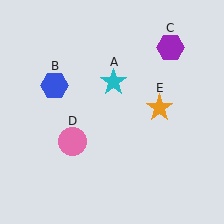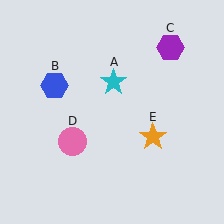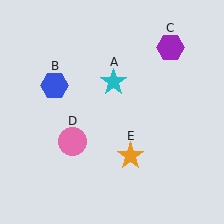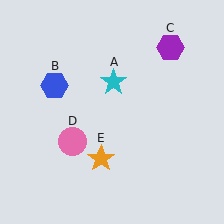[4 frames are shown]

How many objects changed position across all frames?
1 object changed position: orange star (object E).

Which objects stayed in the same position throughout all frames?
Cyan star (object A) and blue hexagon (object B) and purple hexagon (object C) and pink circle (object D) remained stationary.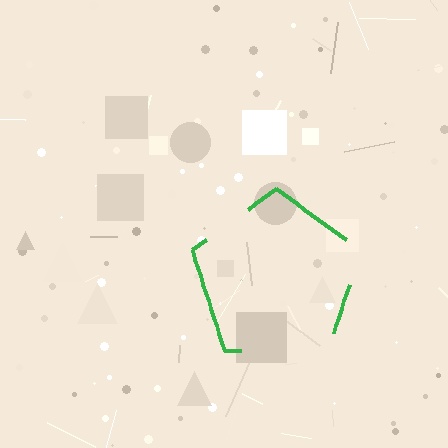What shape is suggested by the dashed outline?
The dashed outline suggests a pentagon.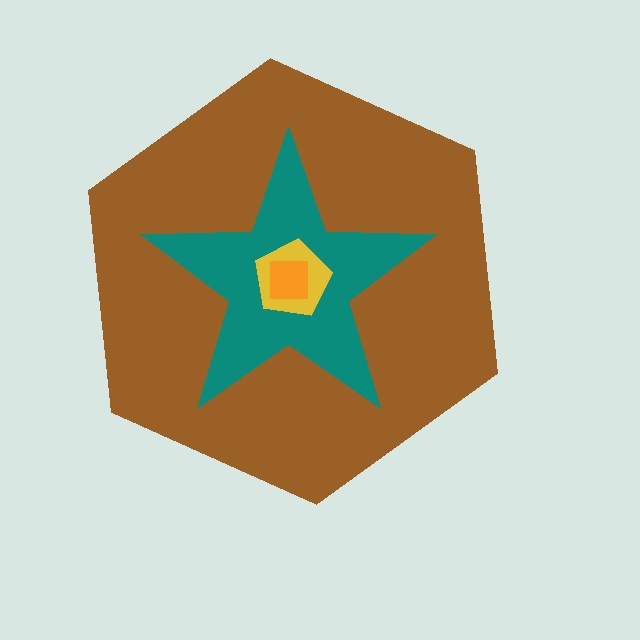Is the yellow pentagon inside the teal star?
Yes.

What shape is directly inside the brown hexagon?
The teal star.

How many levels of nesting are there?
4.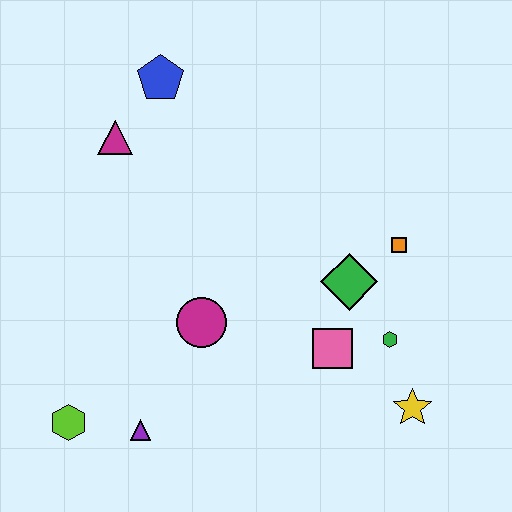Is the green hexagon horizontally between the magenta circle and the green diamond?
No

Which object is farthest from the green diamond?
The lime hexagon is farthest from the green diamond.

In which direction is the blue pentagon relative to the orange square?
The blue pentagon is to the left of the orange square.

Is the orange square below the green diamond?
No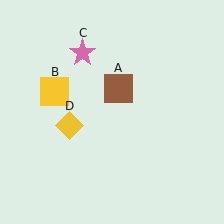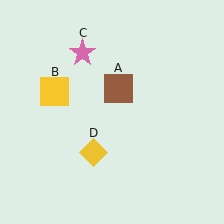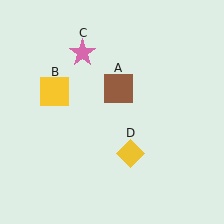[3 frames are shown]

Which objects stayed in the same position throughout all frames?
Brown square (object A) and yellow square (object B) and pink star (object C) remained stationary.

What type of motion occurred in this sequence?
The yellow diamond (object D) rotated counterclockwise around the center of the scene.